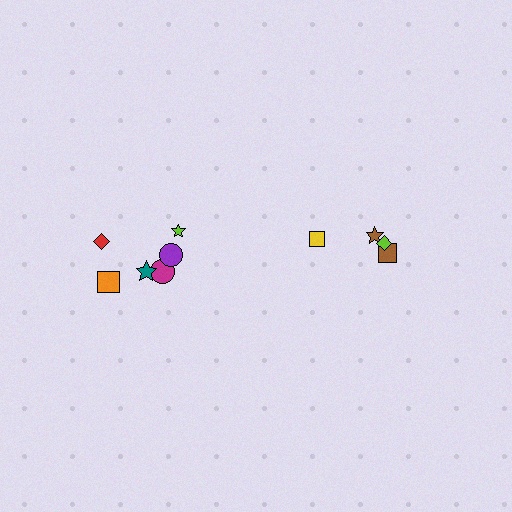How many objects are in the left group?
There are 6 objects.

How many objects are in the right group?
There are 4 objects.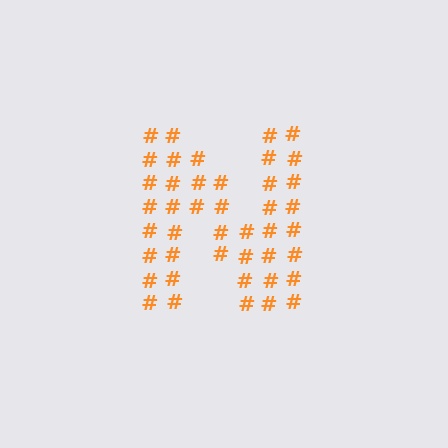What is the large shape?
The large shape is the letter N.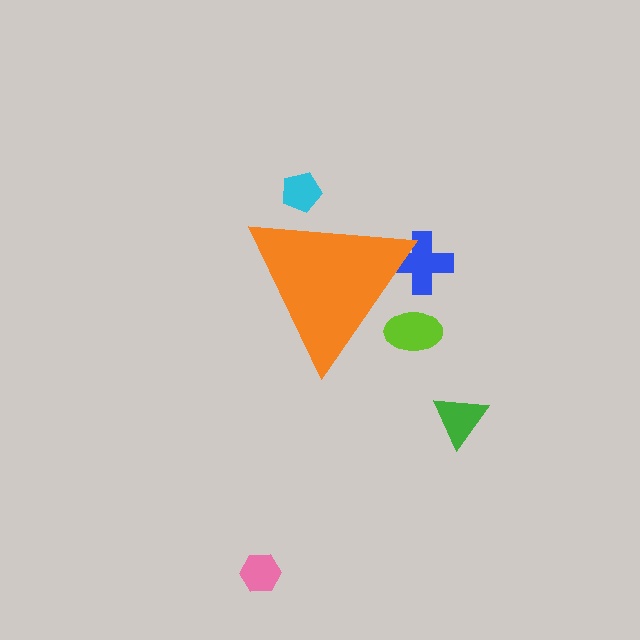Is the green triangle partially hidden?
No, the green triangle is fully visible.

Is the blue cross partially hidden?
Yes, the blue cross is partially hidden behind the orange triangle.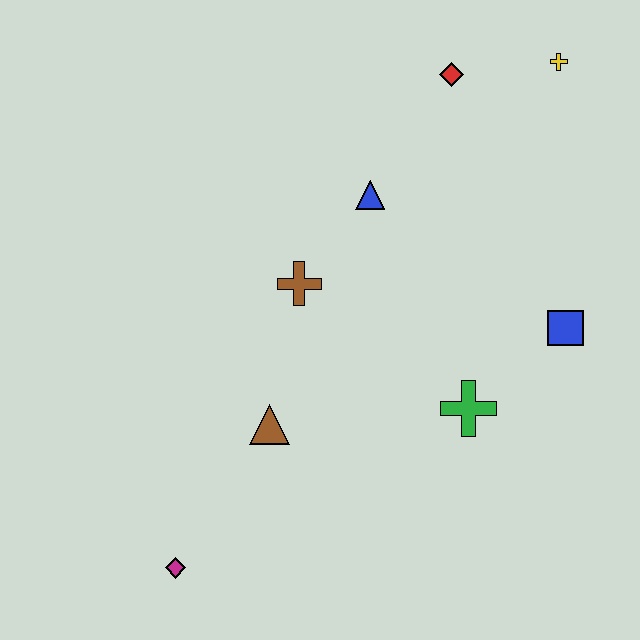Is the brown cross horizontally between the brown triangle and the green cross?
Yes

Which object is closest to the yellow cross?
The red diamond is closest to the yellow cross.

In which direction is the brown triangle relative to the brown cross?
The brown triangle is below the brown cross.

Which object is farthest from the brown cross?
The yellow cross is farthest from the brown cross.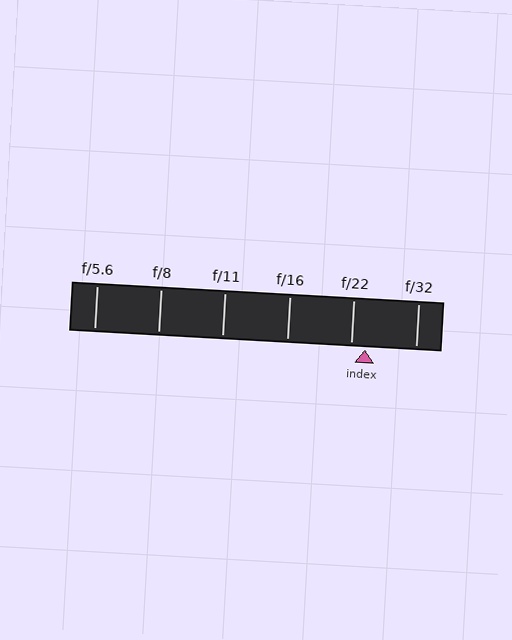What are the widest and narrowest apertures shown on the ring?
The widest aperture shown is f/5.6 and the narrowest is f/32.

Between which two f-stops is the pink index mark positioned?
The index mark is between f/22 and f/32.